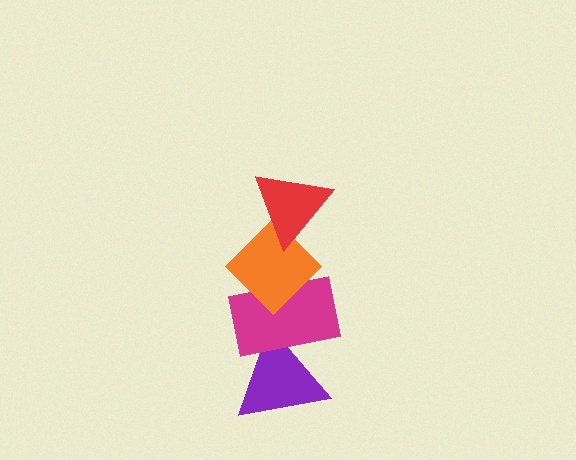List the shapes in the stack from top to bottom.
From top to bottom: the red triangle, the orange diamond, the magenta rectangle, the purple triangle.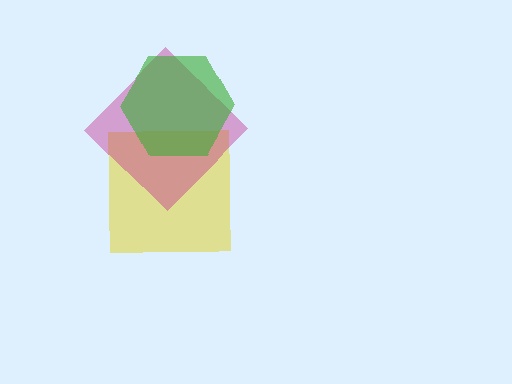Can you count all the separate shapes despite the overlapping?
Yes, there are 3 separate shapes.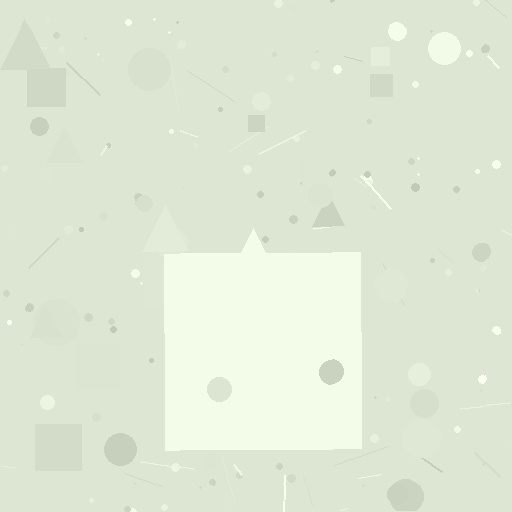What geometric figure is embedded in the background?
A square is embedded in the background.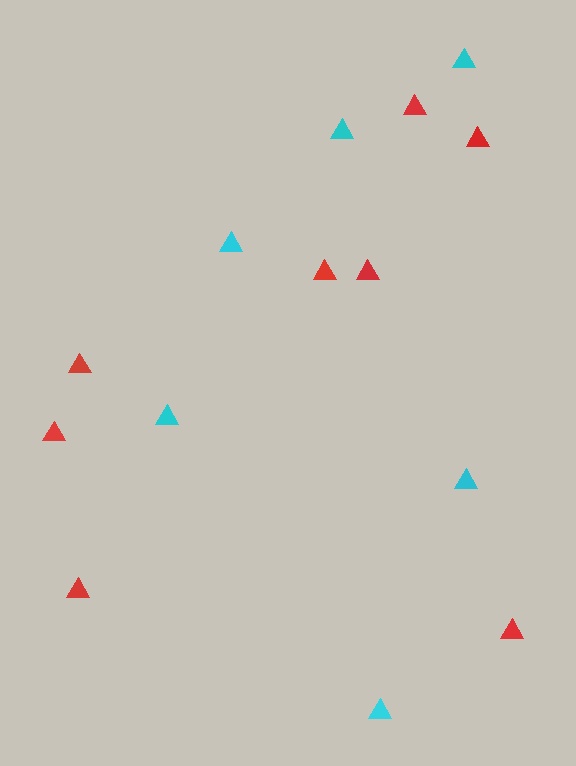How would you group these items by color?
There are 2 groups: one group of cyan triangles (6) and one group of red triangles (8).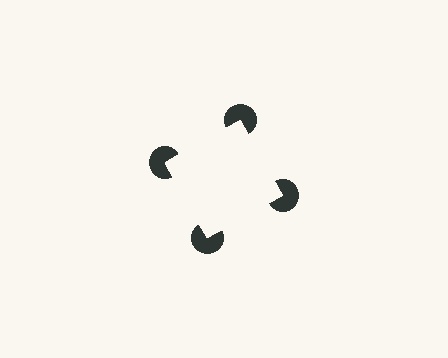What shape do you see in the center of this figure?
An illusory square — its edges are inferred from the aligned wedge cuts in the pac-man discs, not physically drawn.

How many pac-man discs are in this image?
There are 4 — one at each vertex of the illusory square.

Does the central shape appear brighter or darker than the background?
It typically appears slightly brighter than the background, even though no actual brightness change is drawn.